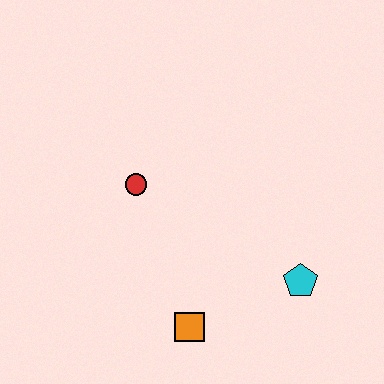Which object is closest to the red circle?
The orange square is closest to the red circle.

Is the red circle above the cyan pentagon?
Yes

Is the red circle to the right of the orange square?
No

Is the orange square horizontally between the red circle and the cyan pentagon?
Yes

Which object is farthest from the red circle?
The cyan pentagon is farthest from the red circle.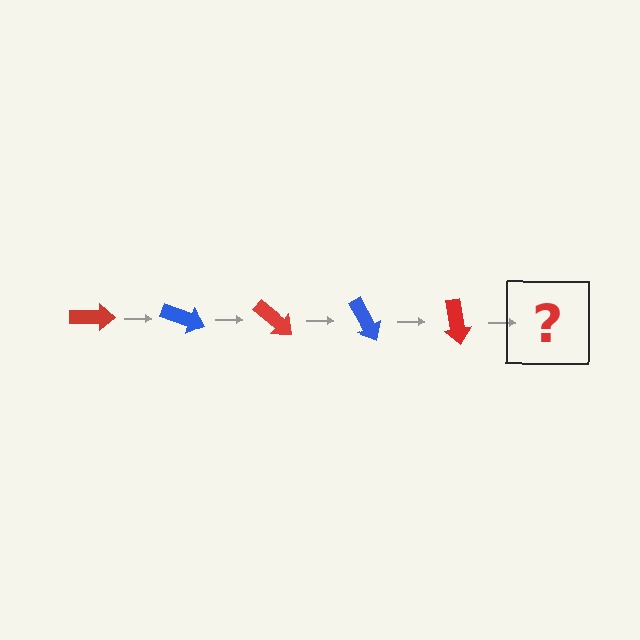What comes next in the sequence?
The next element should be a blue arrow, rotated 100 degrees from the start.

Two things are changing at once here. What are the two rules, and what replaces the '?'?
The two rules are that it rotates 20 degrees each step and the color cycles through red and blue. The '?' should be a blue arrow, rotated 100 degrees from the start.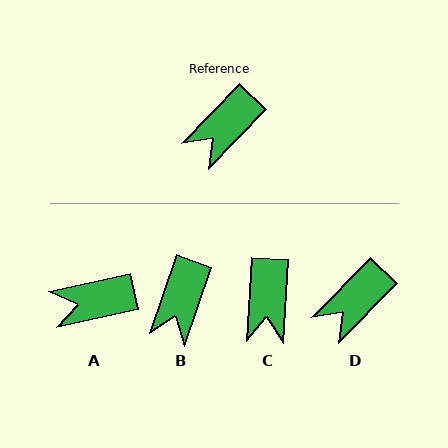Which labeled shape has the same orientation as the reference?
D.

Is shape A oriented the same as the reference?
No, it is off by about 33 degrees.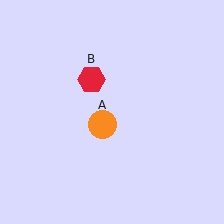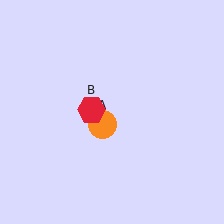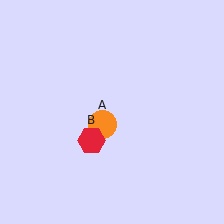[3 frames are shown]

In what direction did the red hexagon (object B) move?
The red hexagon (object B) moved down.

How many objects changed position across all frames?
1 object changed position: red hexagon (object B).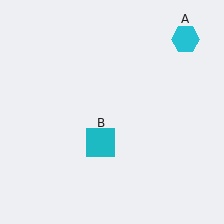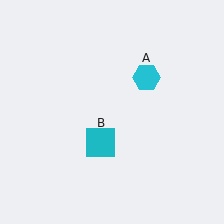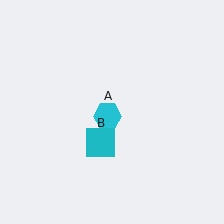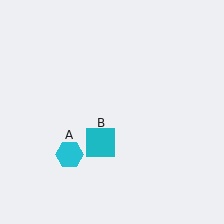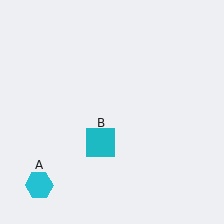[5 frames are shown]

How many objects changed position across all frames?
1 object changed position: cyan hexagon (object A).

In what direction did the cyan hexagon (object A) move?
The cyan hexagon (object A) moved down and to the left.